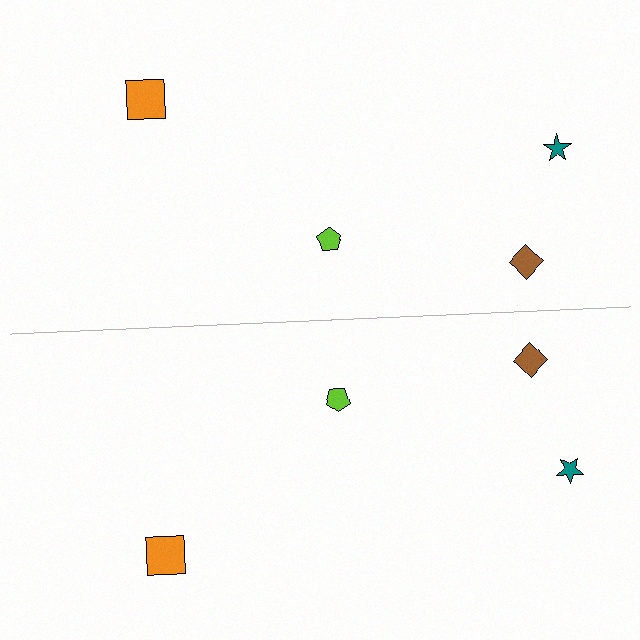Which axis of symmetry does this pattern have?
The pattern has a horizontal axis of symmetry running through the center of the image.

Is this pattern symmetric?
Yes, this pattern has bilateral (reflection) symmetry.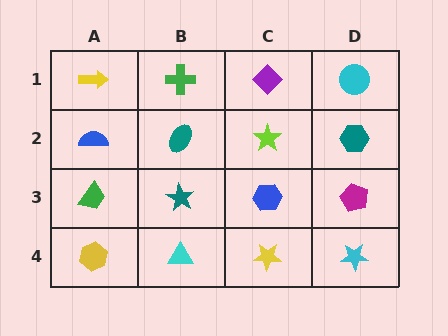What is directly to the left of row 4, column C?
A cyan triangle.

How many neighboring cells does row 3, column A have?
3.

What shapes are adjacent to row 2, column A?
A yellow arrow (row 1, column A), a green trapezoid (row 3, column A), a teal ellipse (row 2, column B).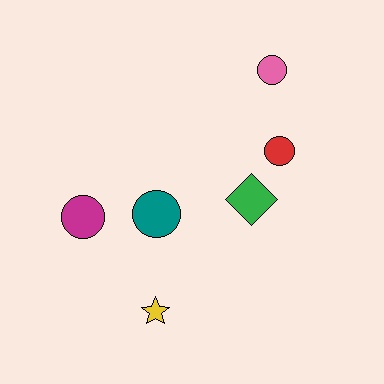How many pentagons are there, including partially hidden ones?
There are no pentagons.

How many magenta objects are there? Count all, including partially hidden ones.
There is 1 magenta object.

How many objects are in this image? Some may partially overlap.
There are 6 objects.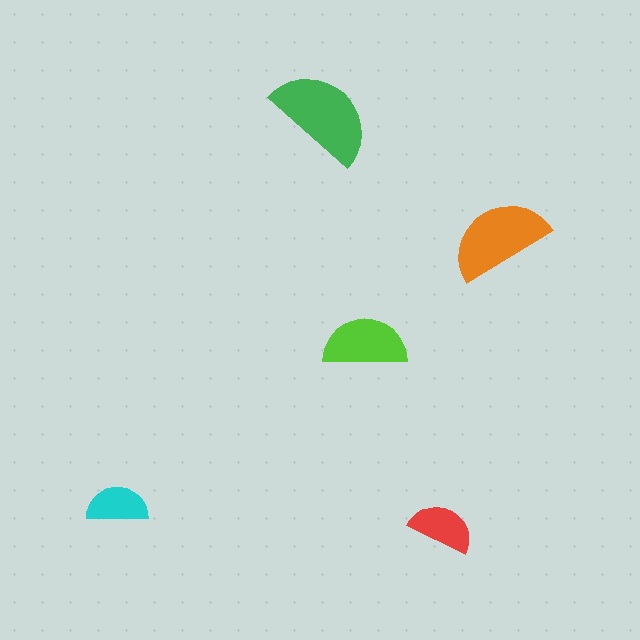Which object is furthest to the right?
The orange semicircle is rightmost.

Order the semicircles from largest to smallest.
the green one, the orange one, the lime one, the red one, the cyan one.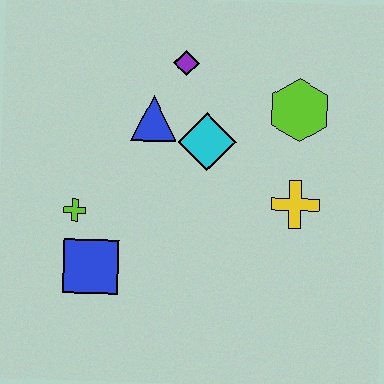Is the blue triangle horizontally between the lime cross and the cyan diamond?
Yes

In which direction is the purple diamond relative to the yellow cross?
The purple diamond is above the yellow cross.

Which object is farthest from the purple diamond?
The blue square is farthest from the purple diamond.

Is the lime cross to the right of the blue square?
No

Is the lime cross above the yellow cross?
No